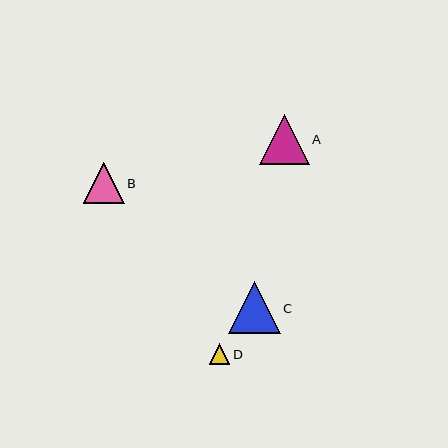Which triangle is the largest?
Triangle C is the largest with a size of approximately 52 pixels.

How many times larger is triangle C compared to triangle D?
Triangle C is approximately 2.6 times the size of triangle D.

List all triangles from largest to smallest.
From largest to smallest: C, A, B, D.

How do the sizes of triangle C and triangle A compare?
Triangle C and triangle A are approximately the same size.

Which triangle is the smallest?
Triangle D is the smallest with a size of approximately 20 pixels.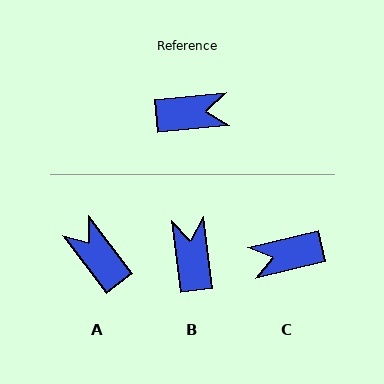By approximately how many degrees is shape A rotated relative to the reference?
Approximately 122 degrees counter-clockwise.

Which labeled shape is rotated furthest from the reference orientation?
C, about 172 degrees away.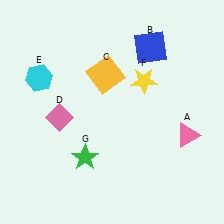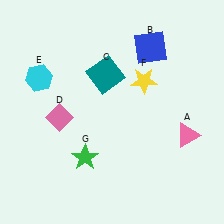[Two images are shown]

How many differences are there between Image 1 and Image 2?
There is 1 difference between the two images.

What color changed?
The square (C) changed from yellow in Image 1 to teal in Image 2.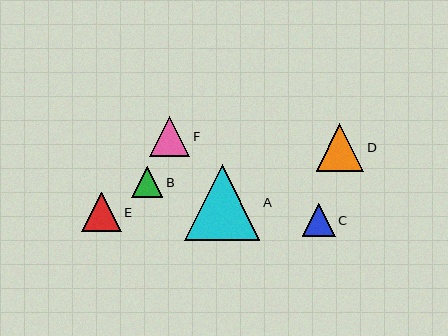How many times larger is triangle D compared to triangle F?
Triangle D is approximately 1.2 times the size of triangle F.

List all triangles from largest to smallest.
From largest to smallest: A, D, F, E, C, B.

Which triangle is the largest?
Triangle A is the largest with a size of approximately 76 pixels.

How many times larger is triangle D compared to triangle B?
Triangle D is approximately 1.5 times the size of triangle B.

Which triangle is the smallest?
Triangle B is the smallest with a size of approximately 31 pixels.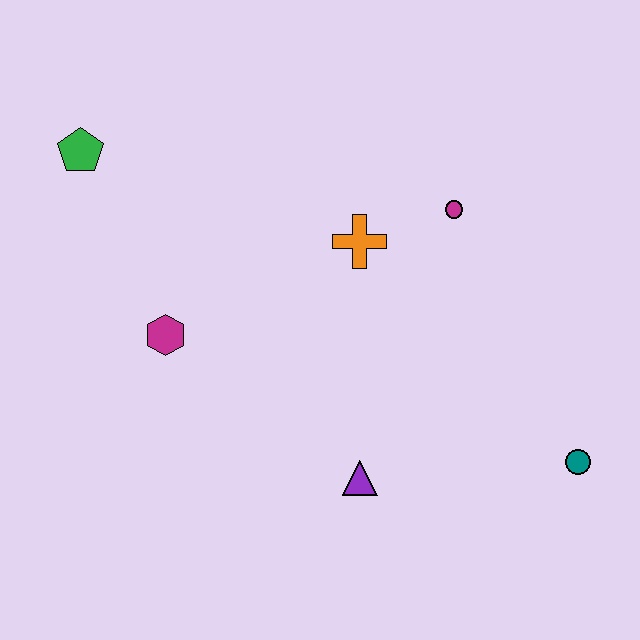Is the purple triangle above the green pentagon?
No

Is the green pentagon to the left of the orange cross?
Yes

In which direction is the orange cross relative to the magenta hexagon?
The orange cross is to the right of the magenta hexagon.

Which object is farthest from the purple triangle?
The green pentagon is farthest from the purple triangle.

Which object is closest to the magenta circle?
The orange cross is closest to the magenta circle.